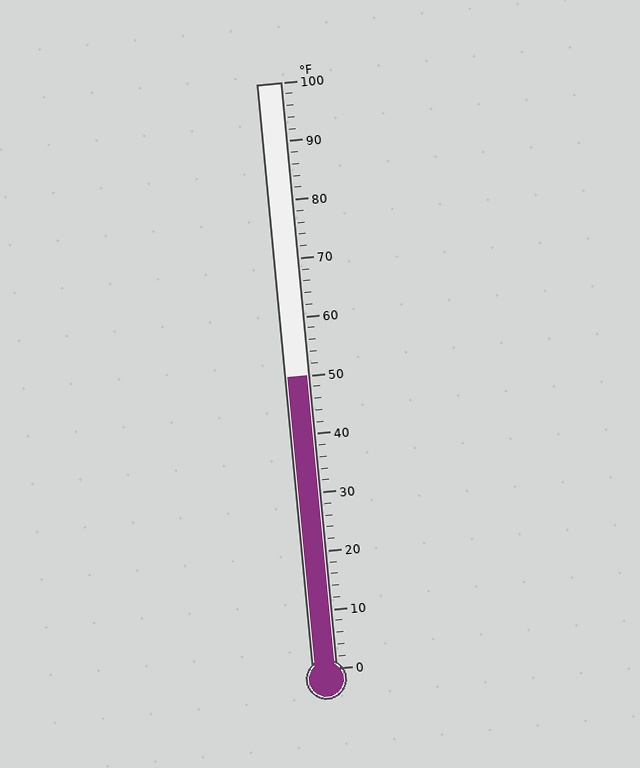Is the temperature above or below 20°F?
The temperature is above 20°F.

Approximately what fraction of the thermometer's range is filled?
The thermometer is filled to approximately 50% of its range.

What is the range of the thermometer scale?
The thermometer scale ranges from 0°F to 100°F.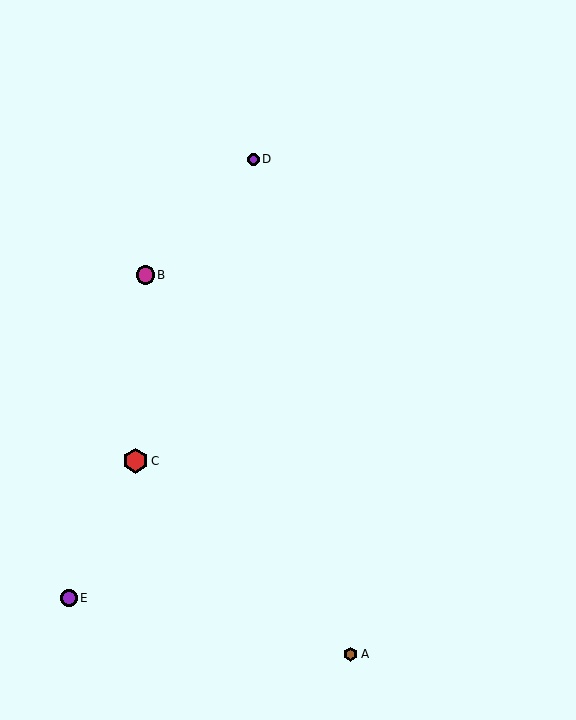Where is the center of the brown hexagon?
The center of the brown hexagon is at (351, 654).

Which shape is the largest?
The red hexagon (labeled C) is the largest.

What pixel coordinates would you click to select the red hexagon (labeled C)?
Click at (135, 461) to select the red hexagon C.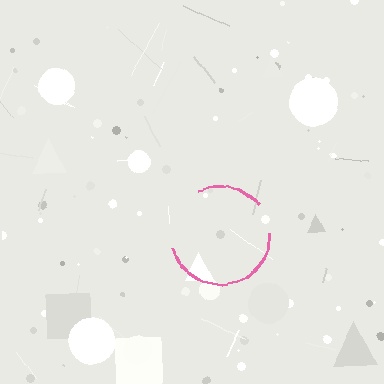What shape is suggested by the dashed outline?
The dashed outline suggests a circle.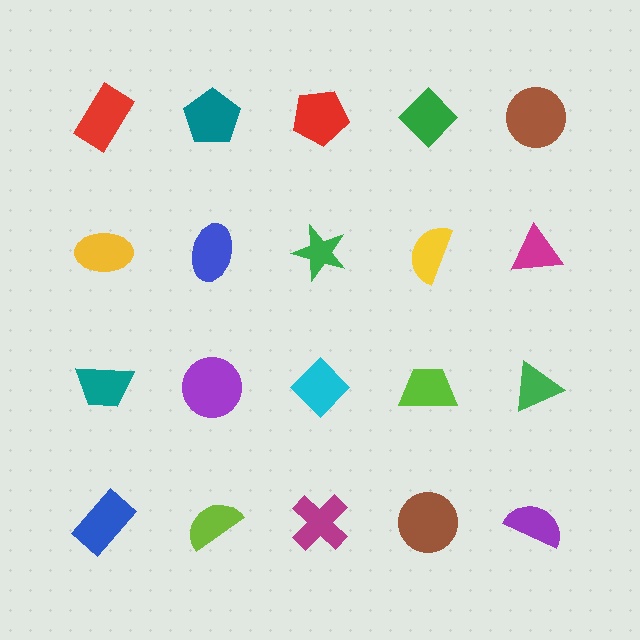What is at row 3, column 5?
A green triangle.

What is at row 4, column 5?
A purple semicircle.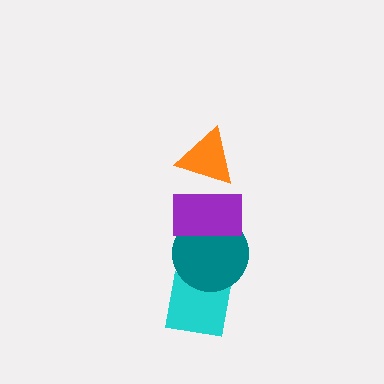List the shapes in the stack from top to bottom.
From top to bottom: the orange triangle, the purple rectangle, the teal circle, the cyan square.